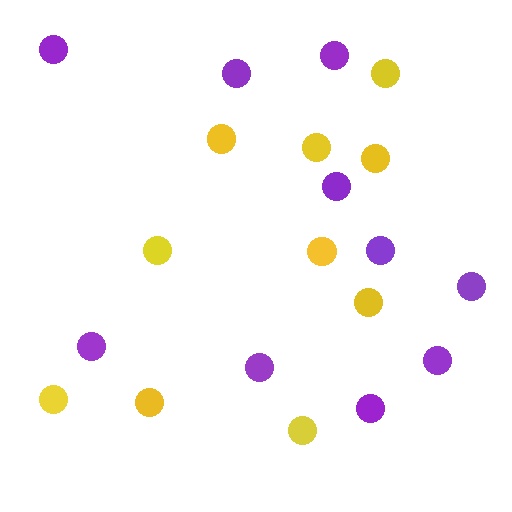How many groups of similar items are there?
There are 2 groups: one group of purple circles (10) and one group of yellow circles (10).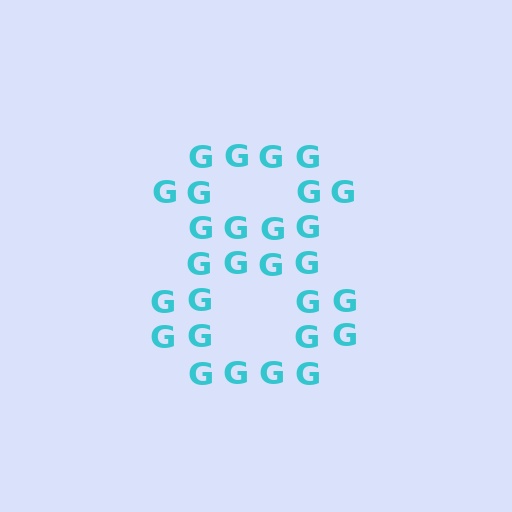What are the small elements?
The small elements are letter G's.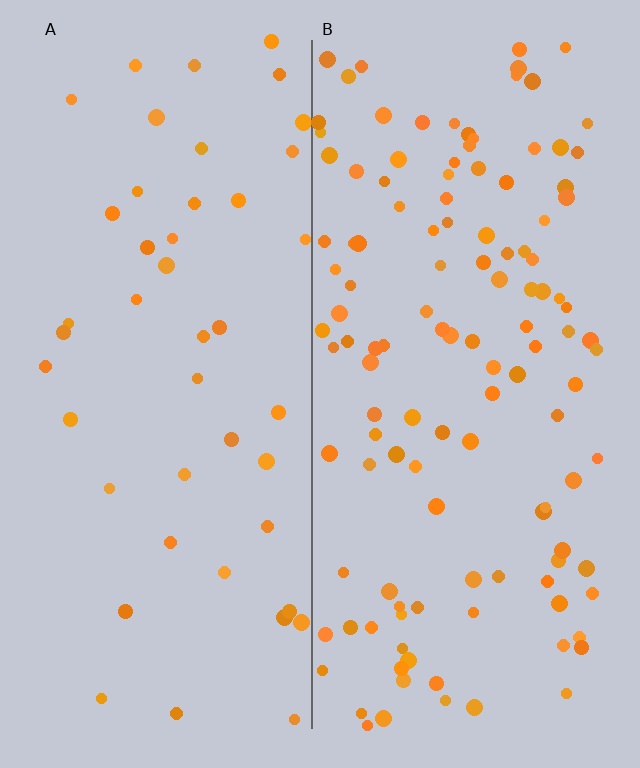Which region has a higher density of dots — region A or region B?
B (the right).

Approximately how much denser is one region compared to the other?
Approximately 2.8× — region B over region A.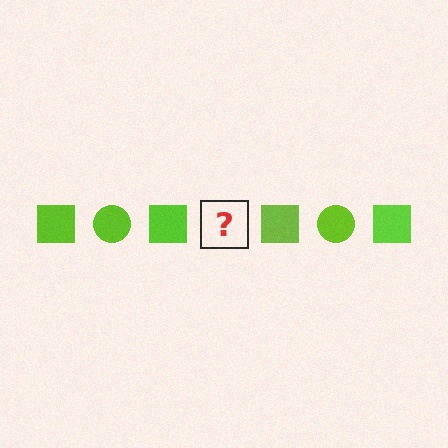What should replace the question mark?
The question mark should be replaced with a lime circle.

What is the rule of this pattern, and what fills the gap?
The rule is that the pattern cycles through square, circle shapes in lime. The gap should be filled with a lime circle.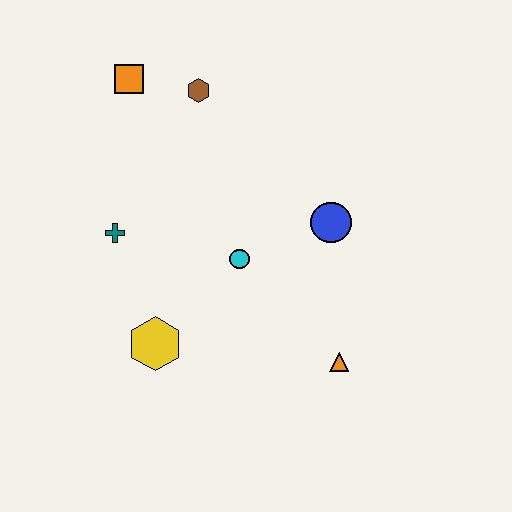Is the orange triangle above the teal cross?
No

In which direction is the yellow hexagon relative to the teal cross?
The yellow hexagon is below the teal cross.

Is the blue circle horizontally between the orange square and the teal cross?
No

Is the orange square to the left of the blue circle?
Yes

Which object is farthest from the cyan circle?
The orange square is farthest from the cyan circle.